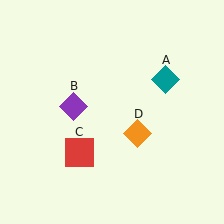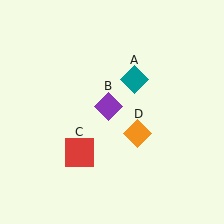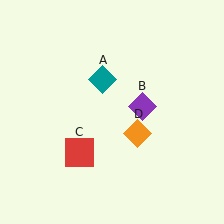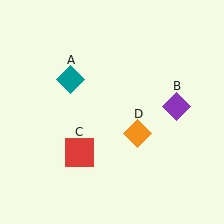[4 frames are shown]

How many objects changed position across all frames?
2 objects changed position: teal diamond (object A), purple diamond (object B).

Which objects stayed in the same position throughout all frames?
Red square (object C) and orange diamond (object D) remained stationary.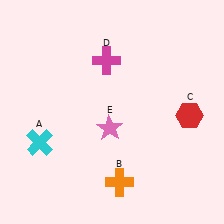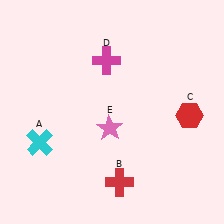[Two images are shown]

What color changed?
The cross (B) changed from orange in Image 1 to red in Image 2.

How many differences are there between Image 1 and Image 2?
There is 1 difference between the two images.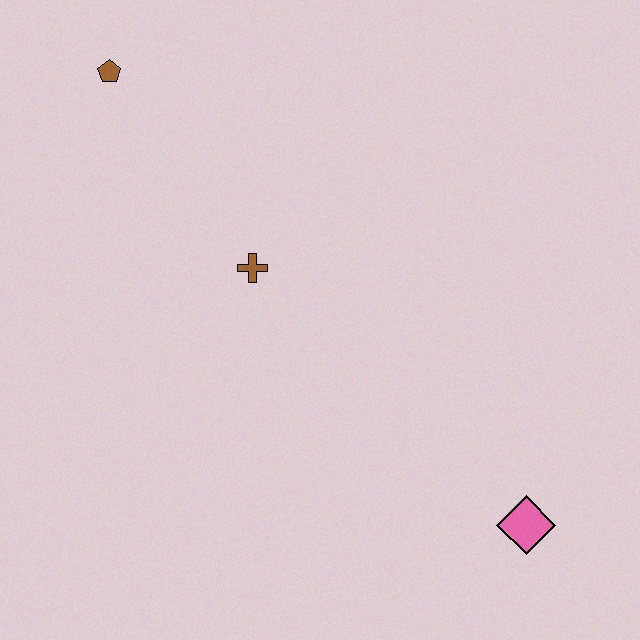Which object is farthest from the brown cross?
The pink diamond is farthest from the brown cross.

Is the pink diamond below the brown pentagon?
Yes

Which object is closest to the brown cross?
The brown pentagon is closest to the brown cross.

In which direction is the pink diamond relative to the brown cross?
The pink diamond is to the right of the brown cross.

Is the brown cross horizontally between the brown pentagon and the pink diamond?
Yes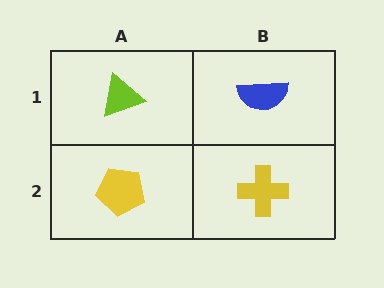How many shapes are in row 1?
2 shapes.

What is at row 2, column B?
A yellow cross.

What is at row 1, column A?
A lime triangle.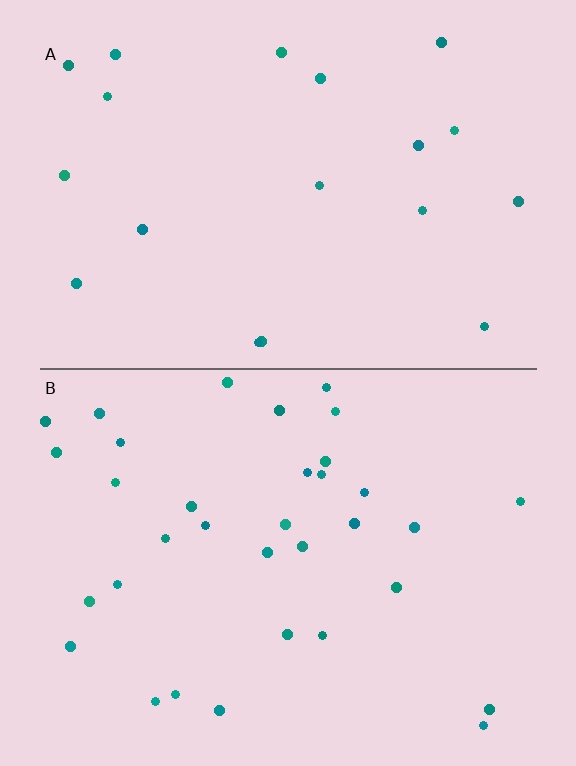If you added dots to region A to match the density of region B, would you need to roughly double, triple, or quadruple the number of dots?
Approximately double.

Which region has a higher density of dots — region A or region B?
B (the bottom).